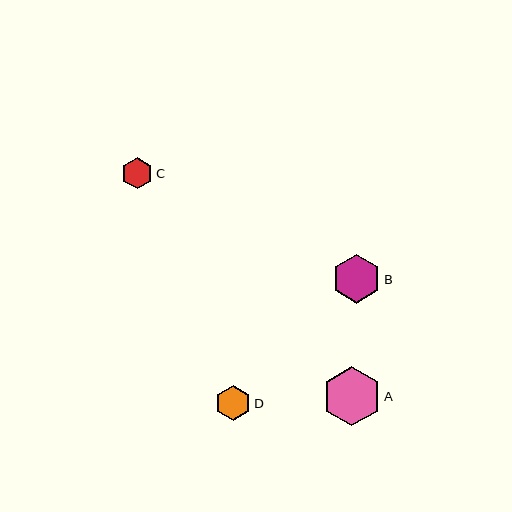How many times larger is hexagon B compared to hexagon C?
Hexagon B is approximately 1.6 times the size of hexagon C.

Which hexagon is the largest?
Hexagon A is the largest with a size of approximately 59 pixels.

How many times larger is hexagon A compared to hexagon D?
Hexagon A is approximately 1.6 times the size of hexagon D.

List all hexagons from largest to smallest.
From largest to smallest: A, B, D, C.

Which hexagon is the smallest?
Hexagon C is the smallest with a size of approximately 31 pixels.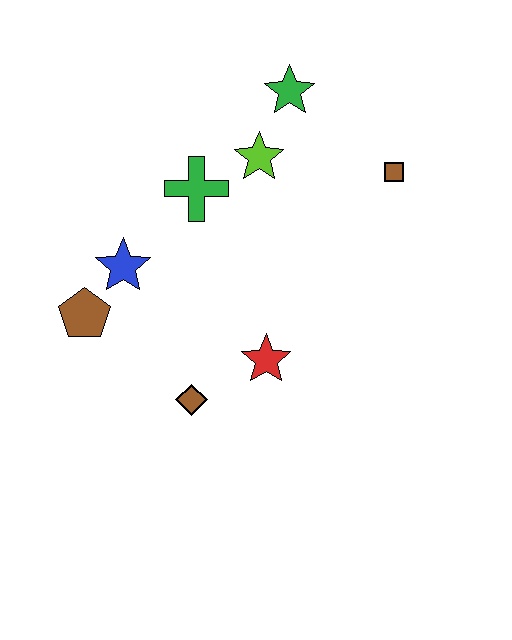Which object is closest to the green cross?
The lime star is closest to the green cross.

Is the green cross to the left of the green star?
Yes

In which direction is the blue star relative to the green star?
The blue star is below the green star.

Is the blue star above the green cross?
No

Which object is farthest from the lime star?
The brown diamond is farthest from the lime star.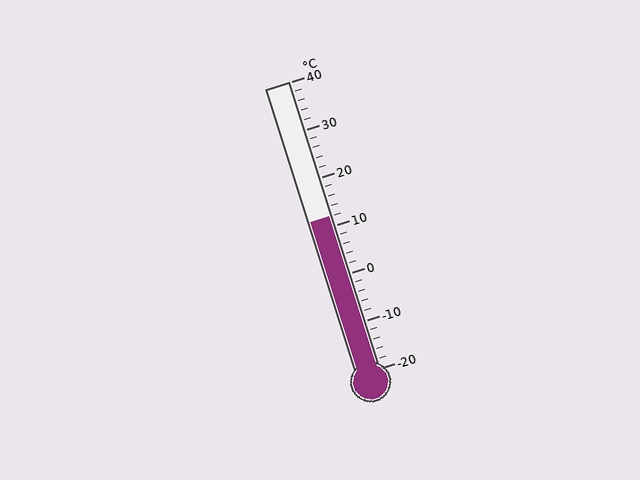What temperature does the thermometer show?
The thermometer shows approximately 12°C.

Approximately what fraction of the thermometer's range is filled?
The thermometer is filled to approximately 55% of its range.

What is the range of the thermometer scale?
The thermometer scale ranges from -20°C to 40°C.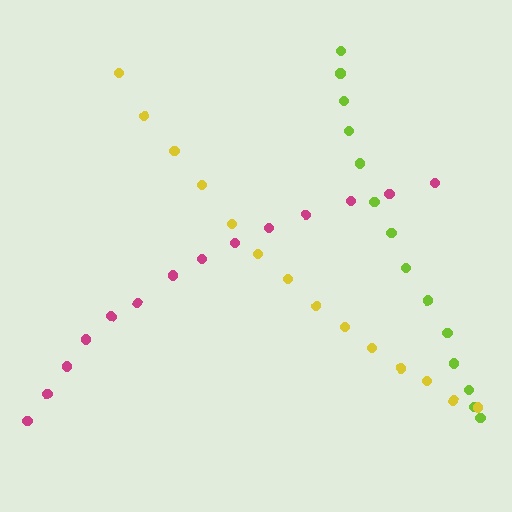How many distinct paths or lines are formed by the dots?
There are 3 distinct paths.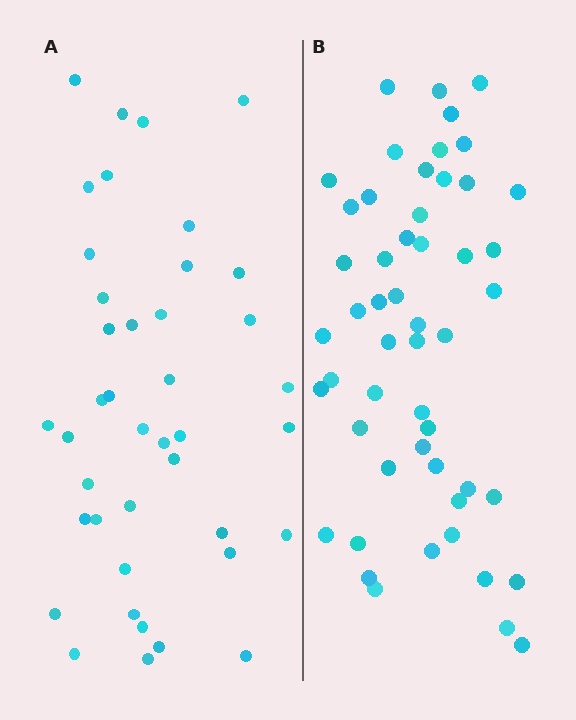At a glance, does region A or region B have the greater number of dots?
Region B (the right region) has more dots.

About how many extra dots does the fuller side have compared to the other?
Region B has roughly 12 or so more dots than region A.